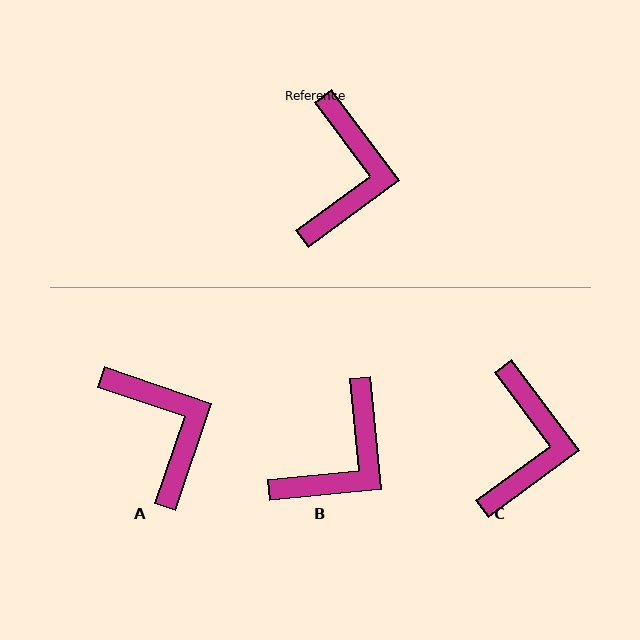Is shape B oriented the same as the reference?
No, it is off by about 31 degrees.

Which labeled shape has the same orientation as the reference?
C.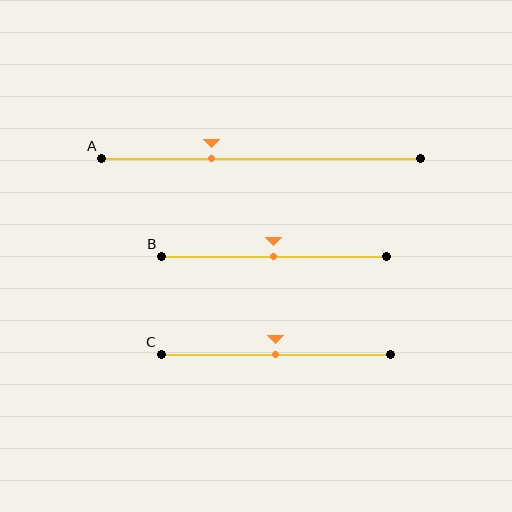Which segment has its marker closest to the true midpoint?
Segment B has its marker closest to the true midpoint.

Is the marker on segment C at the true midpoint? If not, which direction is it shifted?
Yes, the marker on segment C is at the true midpoint.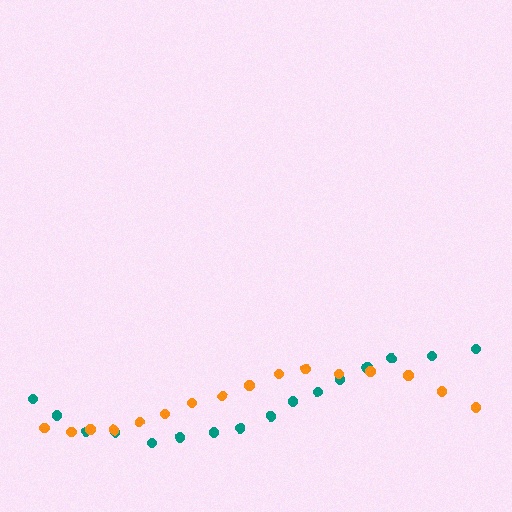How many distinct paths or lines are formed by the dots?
There are 2 distinct paths.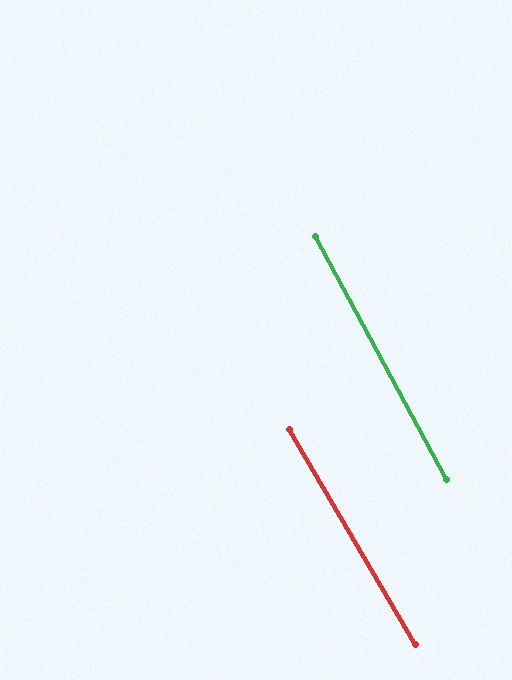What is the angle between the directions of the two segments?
Approximately 2 degrees.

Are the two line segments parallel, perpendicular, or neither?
Parallel — their directions differ by only 1.8°.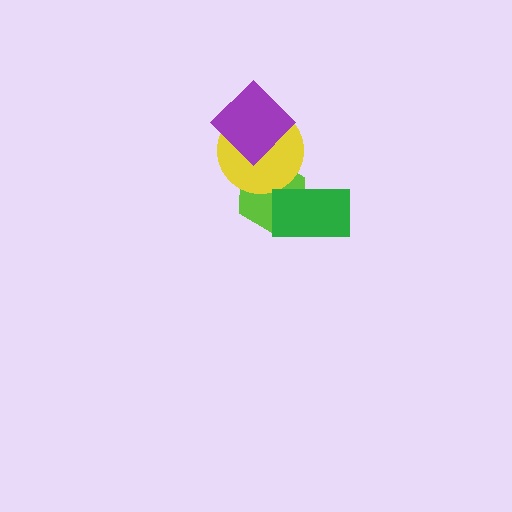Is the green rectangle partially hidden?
No, no other shape covers it.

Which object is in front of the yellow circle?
The purple diamond is in front of the yellow circle.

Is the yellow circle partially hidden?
Yes, it is partially covered by another shape.